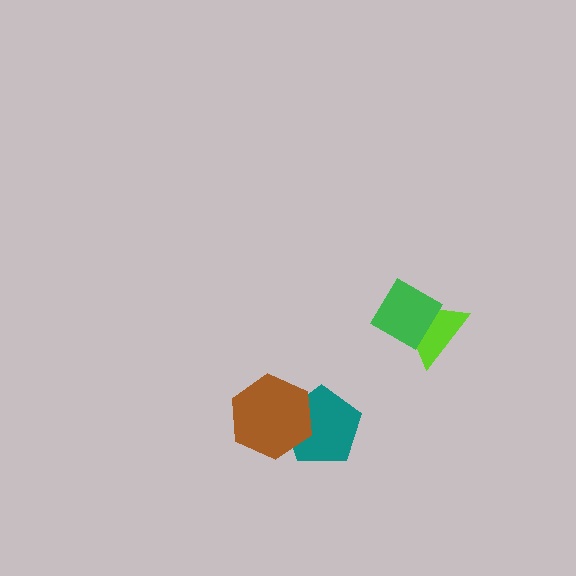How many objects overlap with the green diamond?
1 object overlaps with the green diamond.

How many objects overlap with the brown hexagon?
1 object overlaps with the brown hexagon.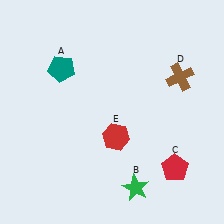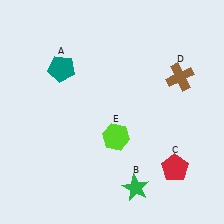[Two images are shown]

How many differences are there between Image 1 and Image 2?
There is 1 difference between the two images.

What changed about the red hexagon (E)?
In Image 1, E is red. In Image 2, it changed to lime.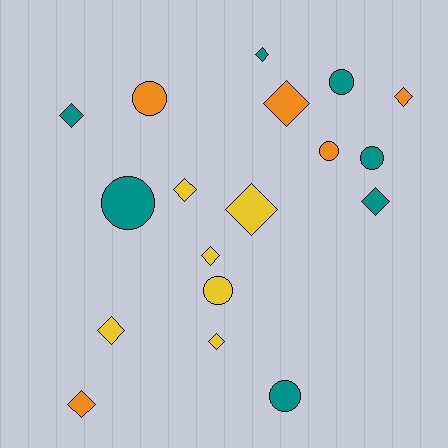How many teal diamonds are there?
There are 3 teal diamonds.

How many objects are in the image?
There are 18 objects.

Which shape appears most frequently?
Diamond, with 11 objects.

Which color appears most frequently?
Teal, with 7 objects.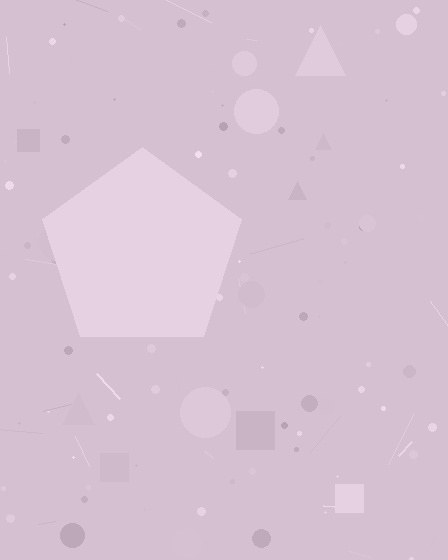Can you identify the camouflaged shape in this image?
The camouflaged shape is a pentagon.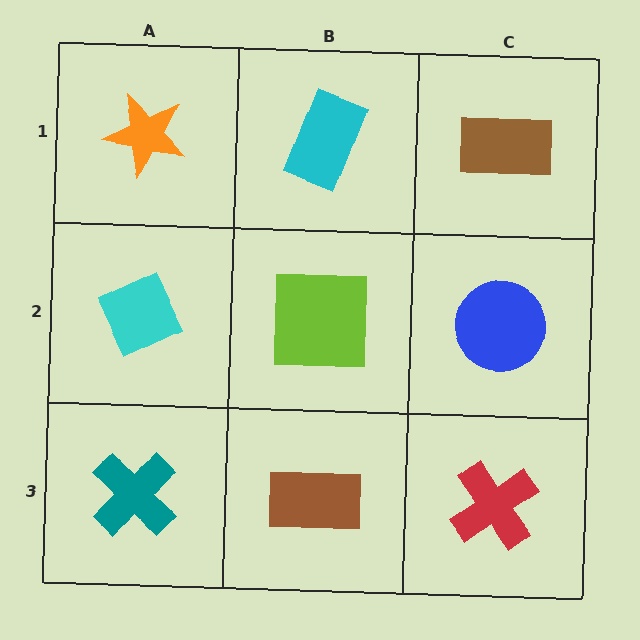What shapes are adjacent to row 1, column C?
A blue circle (row 2, column C), a cyan rectangle (row 1, column B).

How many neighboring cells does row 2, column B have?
4.